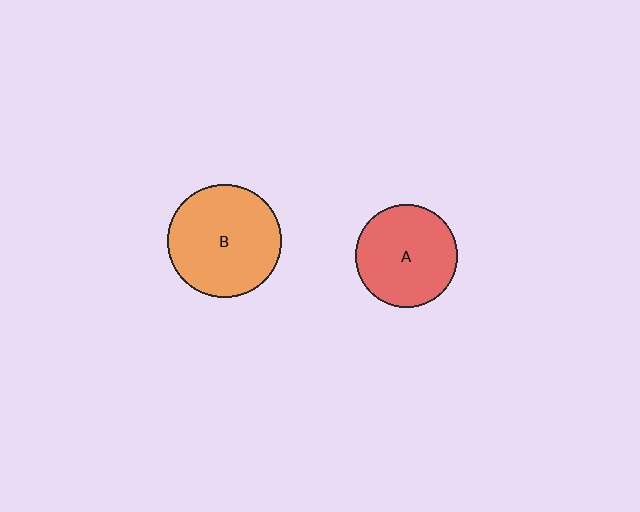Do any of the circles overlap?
No, none of the circles overlap.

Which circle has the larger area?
Circle B (orange).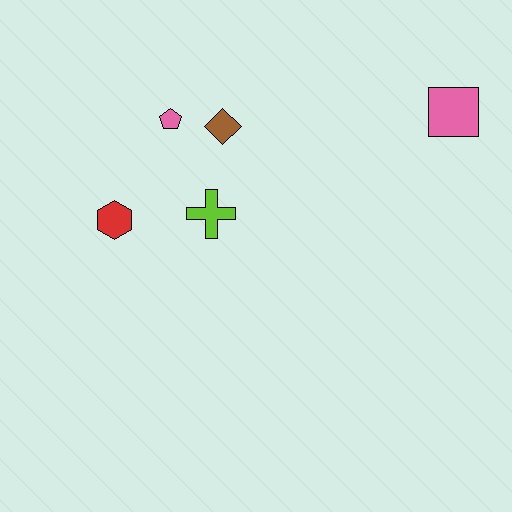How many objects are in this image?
There are 5 objects.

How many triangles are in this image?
There are no triangles.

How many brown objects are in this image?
There is 1 brown object.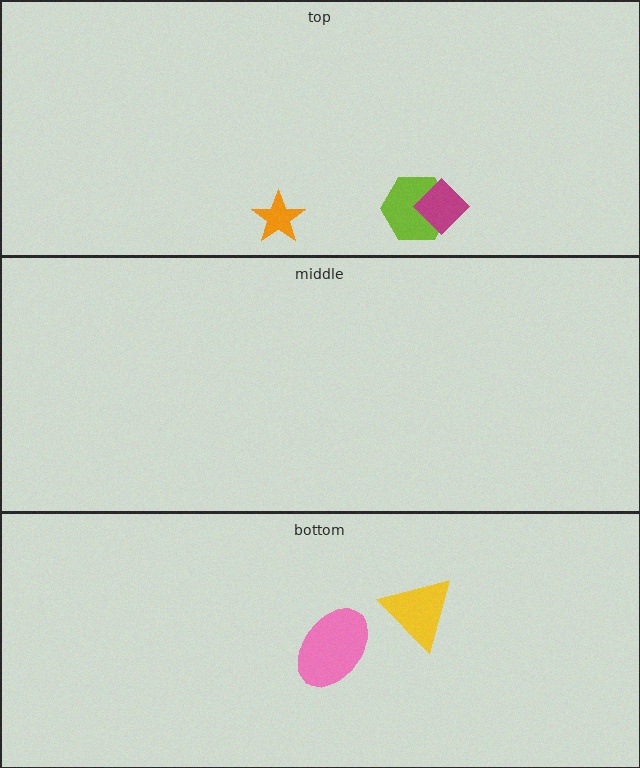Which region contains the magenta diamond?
The top region.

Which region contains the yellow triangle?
The bottom region.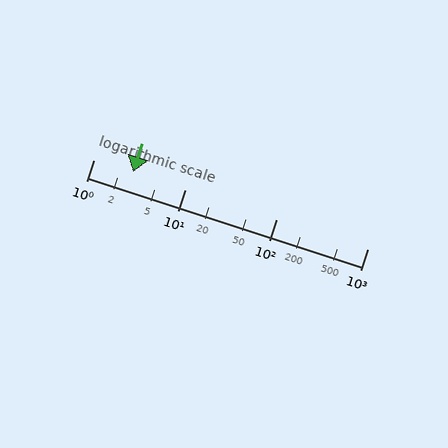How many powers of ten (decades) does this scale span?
The scale spans 3 decades, from 1 to 1000.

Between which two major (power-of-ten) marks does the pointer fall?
The pointer is between 1 and 10.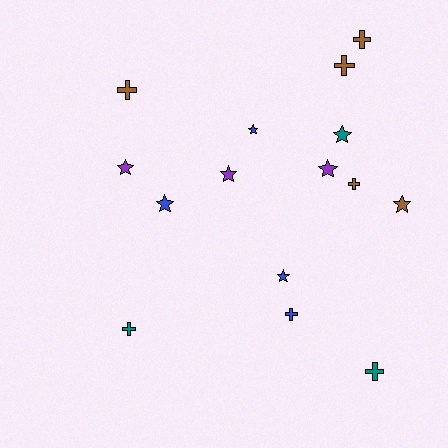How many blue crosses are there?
There is 1 blue cross.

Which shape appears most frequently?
Star, with 8 objects.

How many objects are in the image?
There are 15 objects.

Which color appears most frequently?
Brown, with 5 objects.